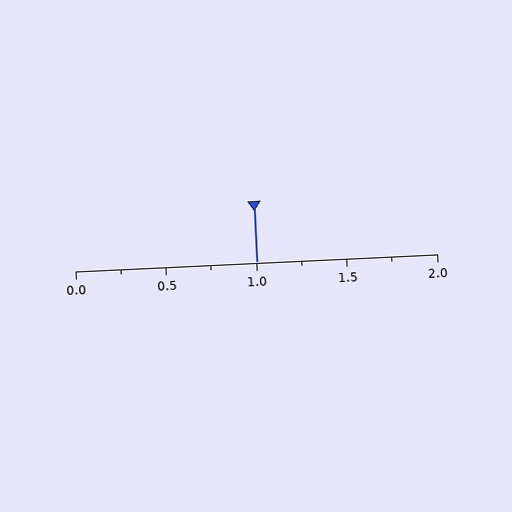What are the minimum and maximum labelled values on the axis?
The axis runs from 0.0 to 2.0.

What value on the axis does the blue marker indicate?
The marker indicates approximately 1.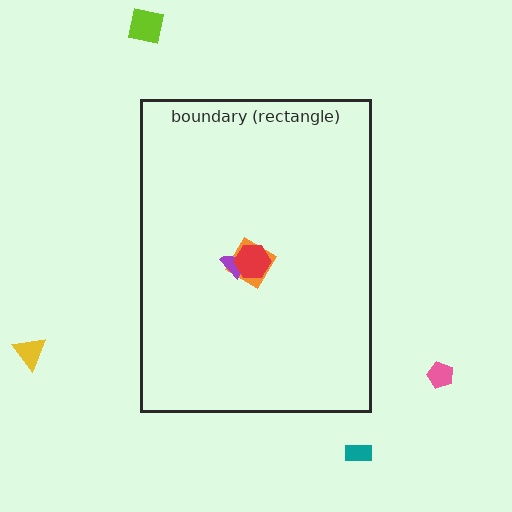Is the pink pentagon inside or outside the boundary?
Outside.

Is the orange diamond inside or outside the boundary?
Inside.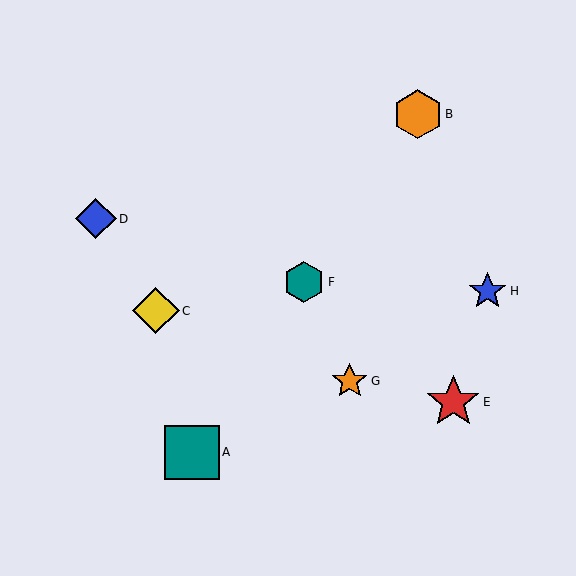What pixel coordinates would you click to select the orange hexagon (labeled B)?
Click at (418, 114) to select the orange hexagon B.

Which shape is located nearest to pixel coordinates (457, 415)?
The red star (labeled E) at (453, 402) is nearest to that location.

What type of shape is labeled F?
Shape F is a teal hexagon.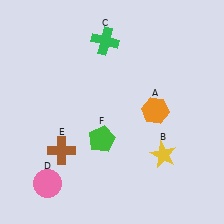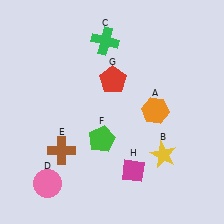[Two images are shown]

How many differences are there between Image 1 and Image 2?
There are 2 differences between the two images.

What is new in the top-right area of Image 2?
A red pentagon (G) was added in the top-right area of Image 2.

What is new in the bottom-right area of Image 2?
A magenta diamond (H) was added in the bottom-right area of Image 2.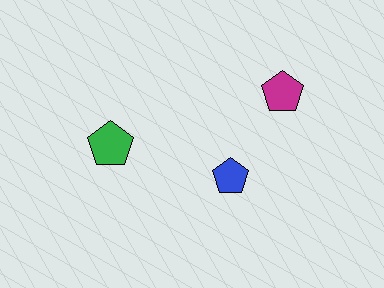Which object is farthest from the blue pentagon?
The green pentagon is farthest from the blue pentagon.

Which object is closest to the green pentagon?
The blue pentagon is closest to the green pentagon.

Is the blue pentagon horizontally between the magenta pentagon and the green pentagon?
Yes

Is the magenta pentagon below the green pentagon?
No